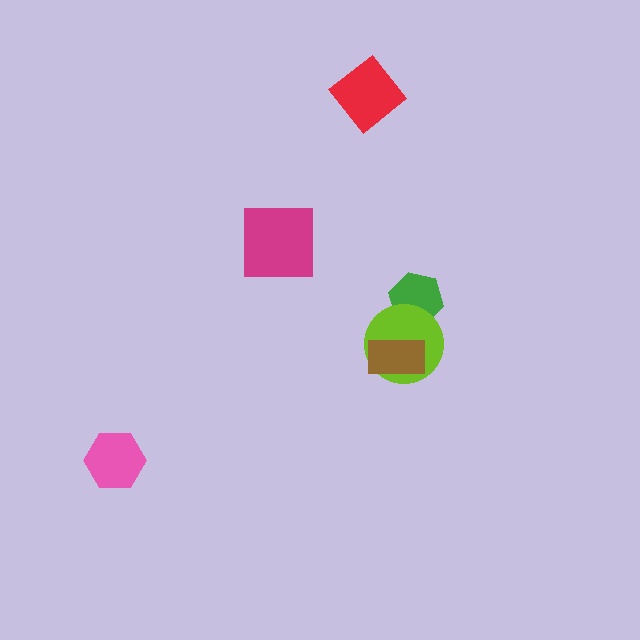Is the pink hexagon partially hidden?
No, no other shape covers it.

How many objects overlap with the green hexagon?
1 object overlaps with the green hexagon.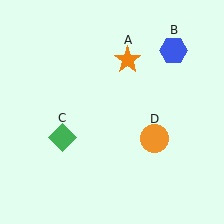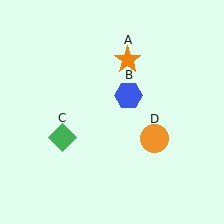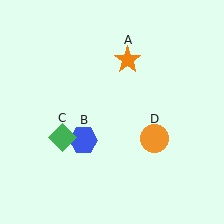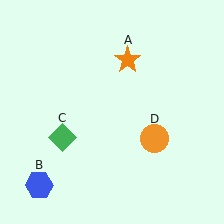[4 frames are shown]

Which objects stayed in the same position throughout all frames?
Orange star (object A) and green diamond (object C) and orange circle (object D) remained stationary.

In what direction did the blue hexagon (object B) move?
The blue hexagon (object B) moved down and to the left.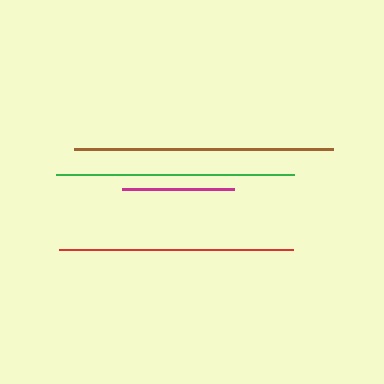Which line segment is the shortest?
The magenta line is the shortest at approximately 111 pixels.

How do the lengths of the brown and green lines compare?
The brown and green lines are approximately the same length.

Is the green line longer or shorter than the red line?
The green line is longer than the red line.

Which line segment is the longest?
The brown line is the longest at approximately 259 pixels.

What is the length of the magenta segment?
The magenta segment is approximately 111 pixels long.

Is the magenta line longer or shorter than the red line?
The red line is longer than the magenta line.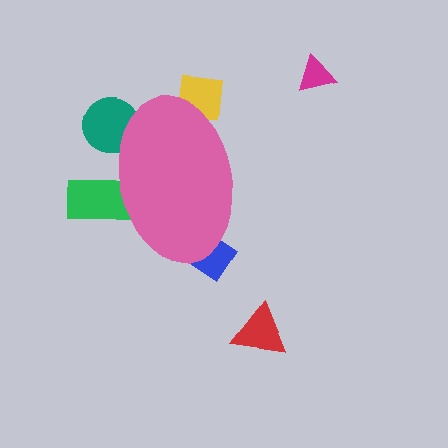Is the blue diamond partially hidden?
Yes, the blue diamond is partially hidden behind the pink ellipse.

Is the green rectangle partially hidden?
Yes, the green rectangle is partially hidden behind the pink ellipse.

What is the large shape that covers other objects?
A pink ellipse.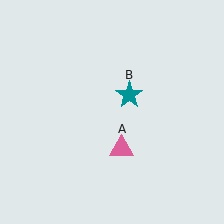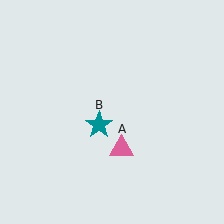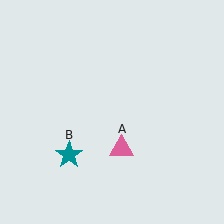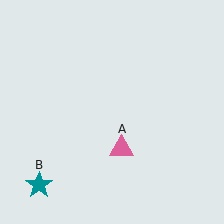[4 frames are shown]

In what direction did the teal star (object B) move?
The teal star (object B) moved down and to the left.